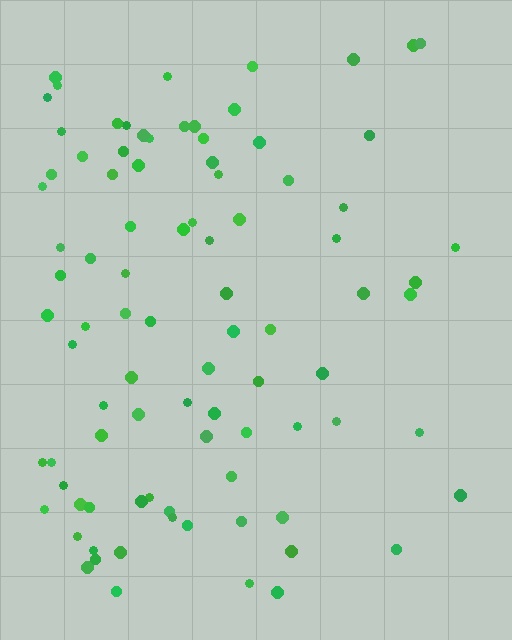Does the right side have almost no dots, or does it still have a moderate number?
Still a moderate number, just noticeably fewer than the left.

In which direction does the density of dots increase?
From right to left, with the left side densest.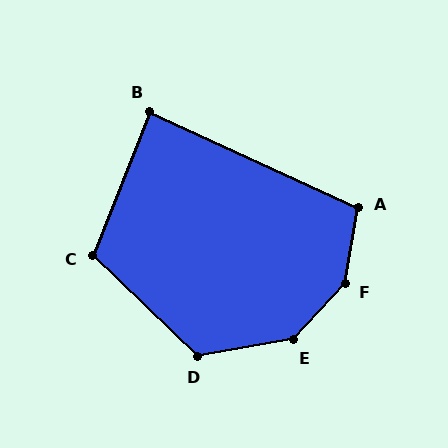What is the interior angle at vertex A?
Approximately 105 degrees (obtuse).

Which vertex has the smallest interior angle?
B, at approximately 87 degrees.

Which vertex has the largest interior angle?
F, at approximately 147 degrees.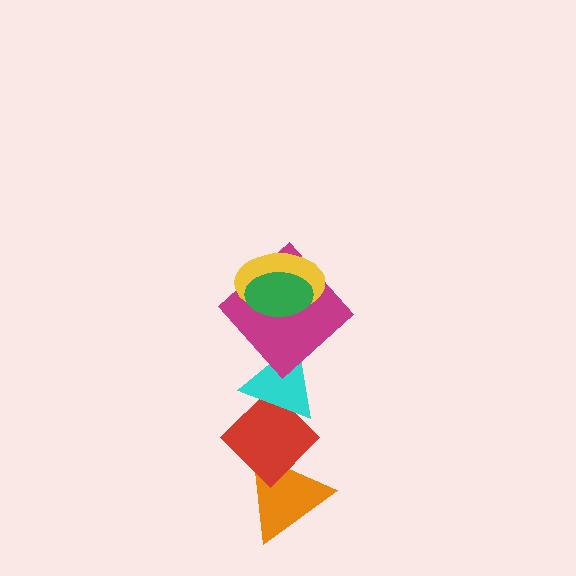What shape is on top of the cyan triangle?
The magenta diamond is on top of the cyan triangle.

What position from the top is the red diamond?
The red diamond is 5th from the top.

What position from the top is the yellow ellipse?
The yellow ellipse is 2nd from the top.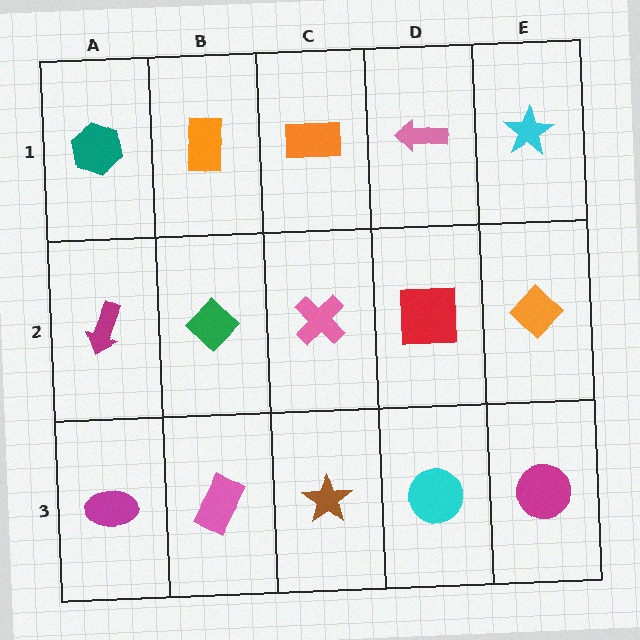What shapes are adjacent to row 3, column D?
A red square (row 2, column D), a brown star (row 3, column C), a magenta circle (row 3, column E).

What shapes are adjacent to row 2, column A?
A teal hexagon (row 1, column A), a magenta ellipse (row 3, column A), a green diamond (row 2, column B).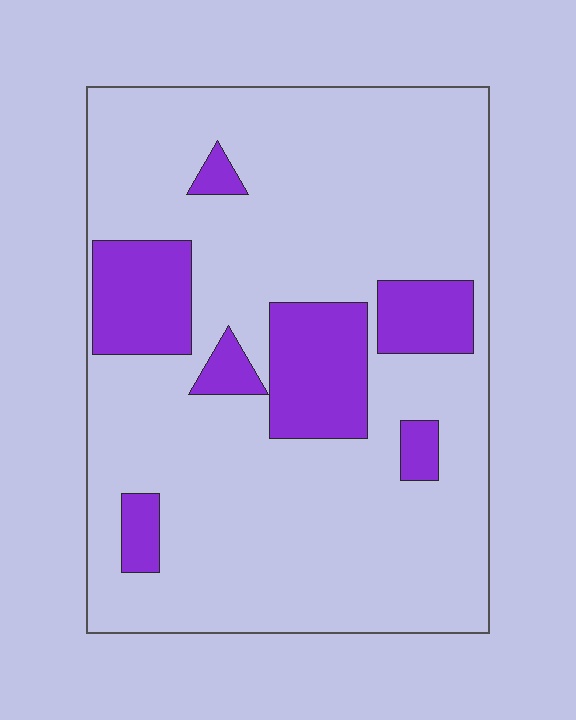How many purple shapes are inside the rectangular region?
7.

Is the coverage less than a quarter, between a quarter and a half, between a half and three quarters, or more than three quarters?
Less than a quarter.